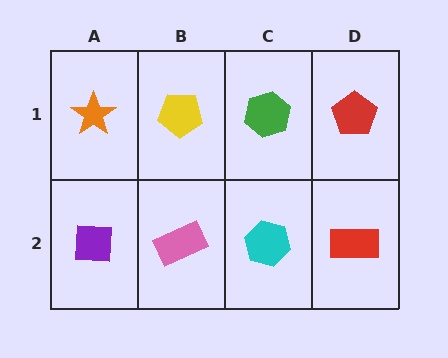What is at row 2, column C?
A cyan hexagon.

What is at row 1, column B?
A yellow pentagon.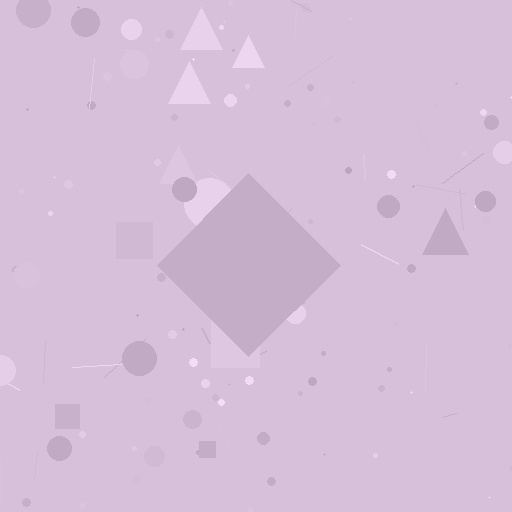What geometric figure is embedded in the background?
A diamond is embedded in the background.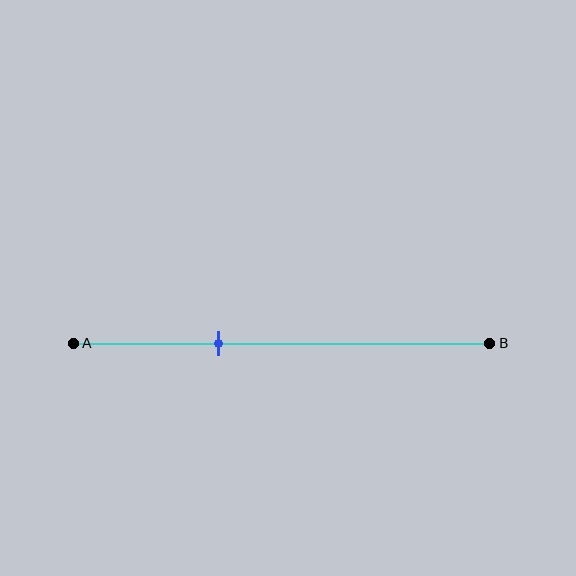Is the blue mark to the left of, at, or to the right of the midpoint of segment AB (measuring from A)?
The blue mark is to the left of the midpoint of segment AB.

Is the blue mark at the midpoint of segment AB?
No, the mark is at about 35% from A, not at the 50% midpoint.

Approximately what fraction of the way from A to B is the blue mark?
The blue mark is approximately 35% of the way from A to B.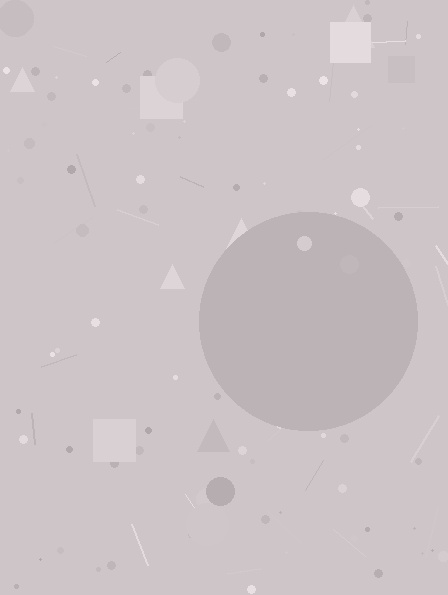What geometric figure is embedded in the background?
A circle is embedded in the background.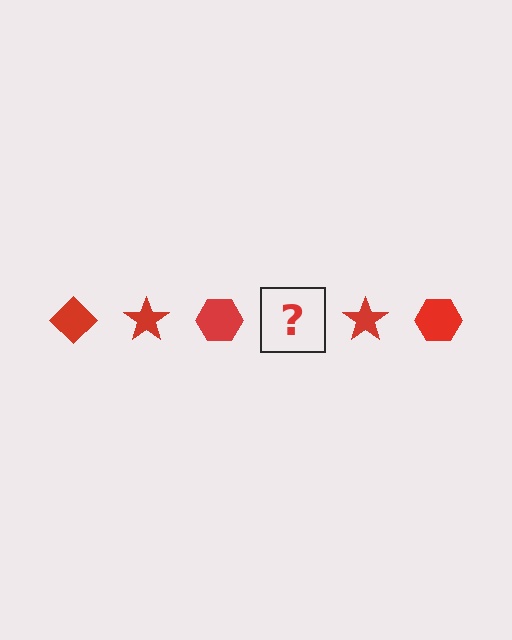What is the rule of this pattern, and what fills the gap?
The rule is that the pattern cycles through diamond, star, hexagon shapes in red. The gap should be filled with a red diamond.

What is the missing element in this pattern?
The missing element is a red diamond.